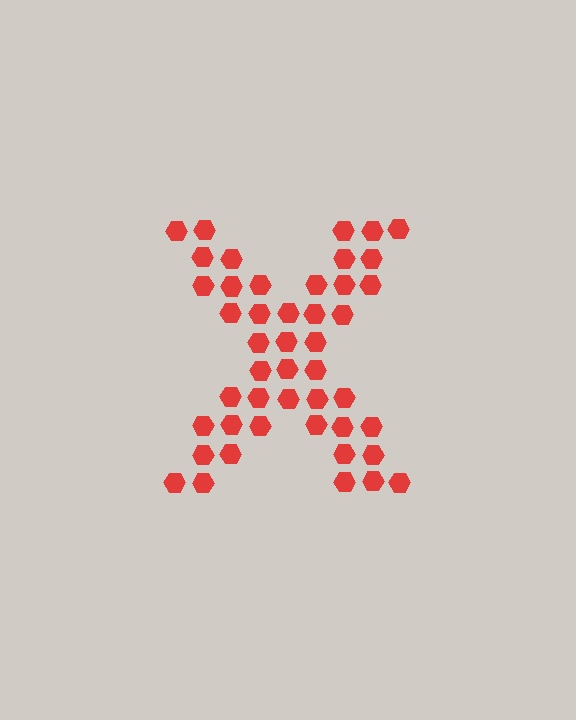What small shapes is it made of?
It is made of small hexagons.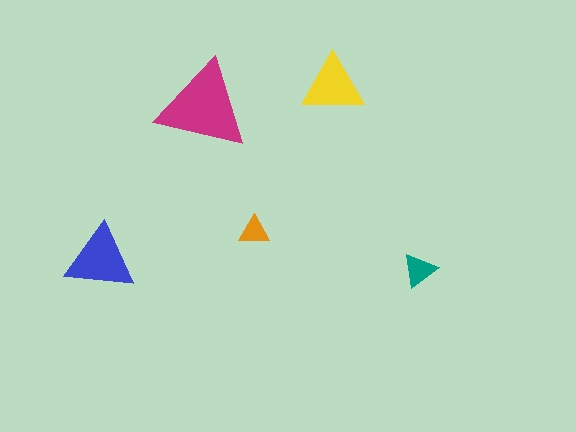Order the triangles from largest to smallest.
the magenta one, the blue one, the yellow one, the teal one, the orange one.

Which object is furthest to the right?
The teal triangle is rightmost.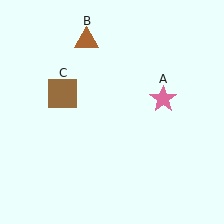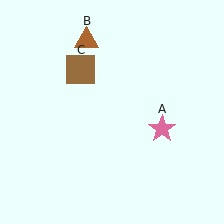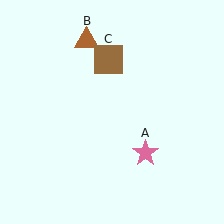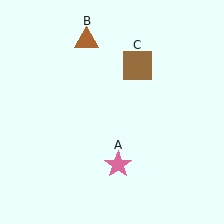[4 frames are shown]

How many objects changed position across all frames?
2 objects changed position: pink star (object A), brown square (object C).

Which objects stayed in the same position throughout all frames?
Brown triangle (object B) remained stationary.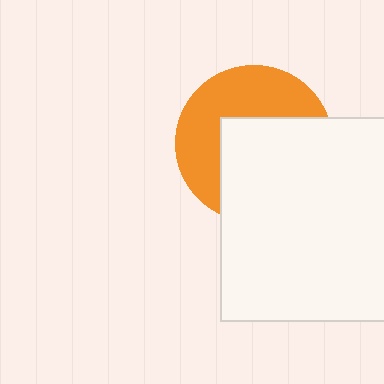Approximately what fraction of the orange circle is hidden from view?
Roughly 53% of the orange circle is hidden behind the white square.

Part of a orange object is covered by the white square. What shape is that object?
It is a circle.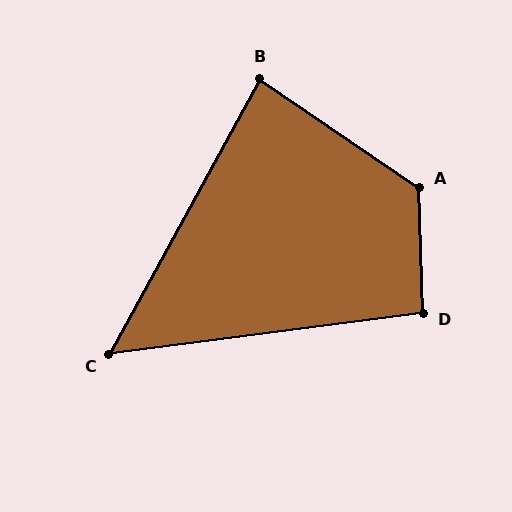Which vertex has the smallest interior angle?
C, at approximately 54 degrees.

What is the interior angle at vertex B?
Approximately 85 degrees (acute).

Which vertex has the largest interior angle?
A, at approximately 126 degrees.